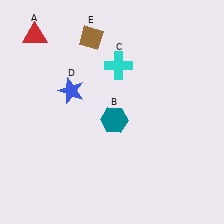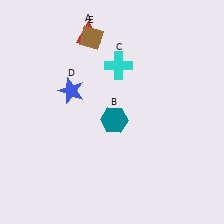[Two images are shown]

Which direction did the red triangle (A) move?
The red triangle (A) moved right.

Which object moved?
The red triangle (A) moved right.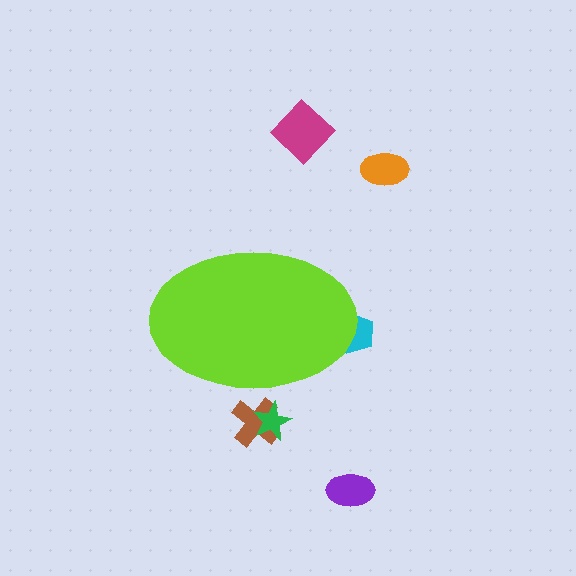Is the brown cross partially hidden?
Yes, the brown cross is partially hidden behind the lime ellipse.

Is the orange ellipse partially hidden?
No, the orange ellipse is fully visible.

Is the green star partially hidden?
Yes, the green star is partially hidden behind the lime ellipse.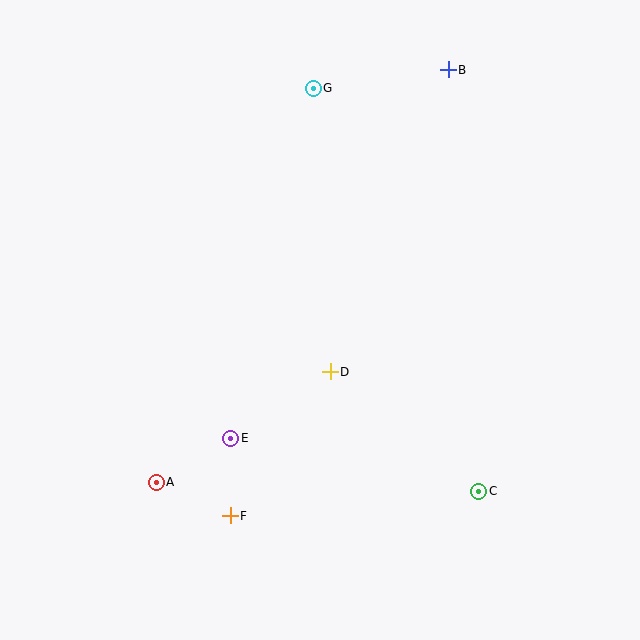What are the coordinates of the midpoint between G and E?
The midpoint between G and E is at (272, 263).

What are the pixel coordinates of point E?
Point E is at (231, 438).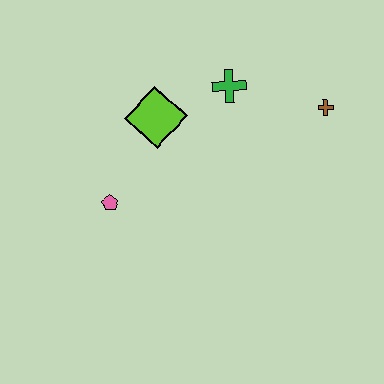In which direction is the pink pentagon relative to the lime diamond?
The pink pentagon is below the lime diamond.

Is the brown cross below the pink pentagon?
No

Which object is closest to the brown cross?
The green cross is closest to the brown cross.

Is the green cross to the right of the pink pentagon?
Yes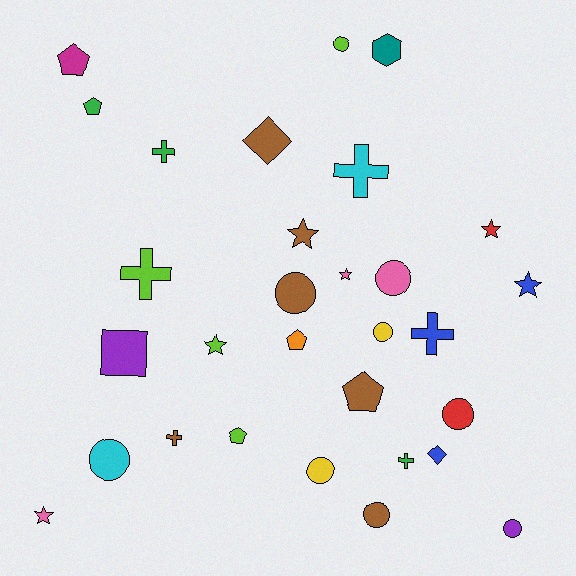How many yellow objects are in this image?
There are 2 yellow objects.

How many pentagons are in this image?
There are 5 pentagons.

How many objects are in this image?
There are 30 objects.